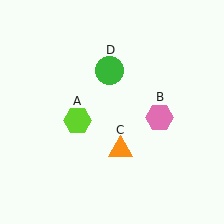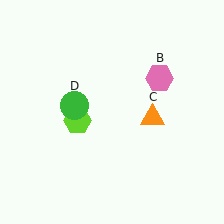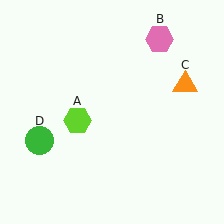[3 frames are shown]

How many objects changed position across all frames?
3 objects changed position: pink hexagon (object B), orange triangle (object C), green circle (object D).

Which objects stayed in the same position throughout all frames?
Lime hexagon (object A) remained stationary.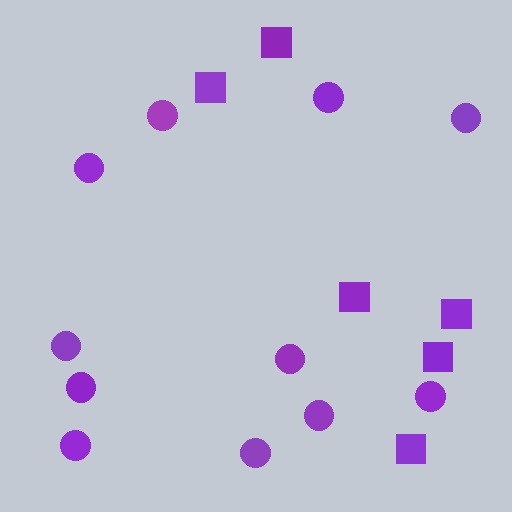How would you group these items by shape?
There are 2 groups: one group of circles (11) and one group of squares (6).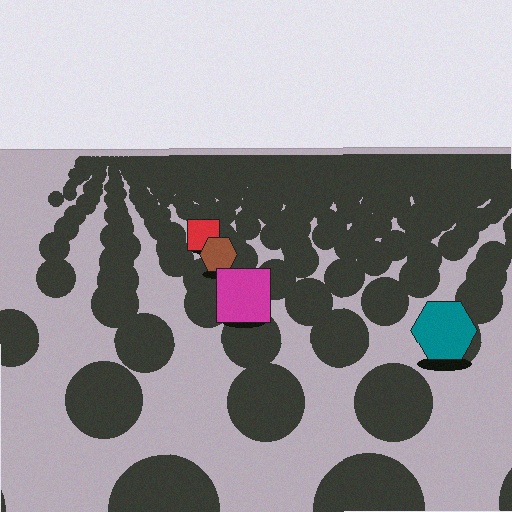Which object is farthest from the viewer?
The red square is farthest from the viewer. It appears smaller and the ground texture around it is denser.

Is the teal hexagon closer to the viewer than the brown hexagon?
Yes. The teal hexagon is closer — you can tell from the texture gradient: the ground texture is coarser near it.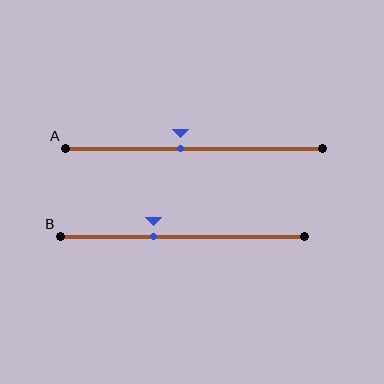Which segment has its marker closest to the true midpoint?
Segment A has its marker closest to the true midpoint.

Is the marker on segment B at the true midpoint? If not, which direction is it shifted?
No, the marker on segment B is shifted to the left by about 12% of the segment length.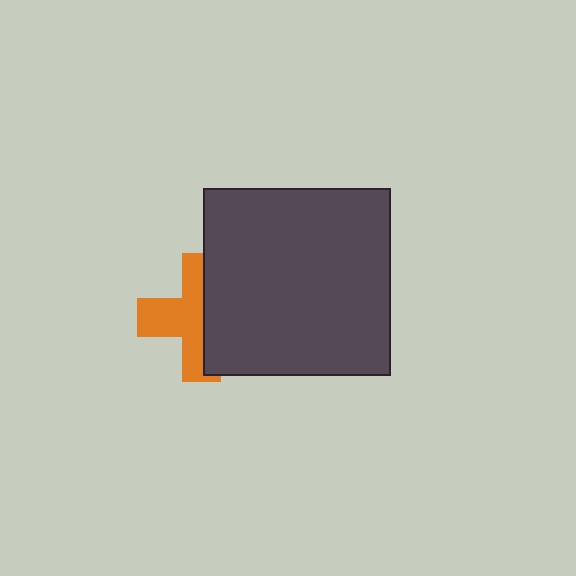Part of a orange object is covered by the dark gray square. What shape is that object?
It is a cross.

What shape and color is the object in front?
The object in front is a dark gray square.